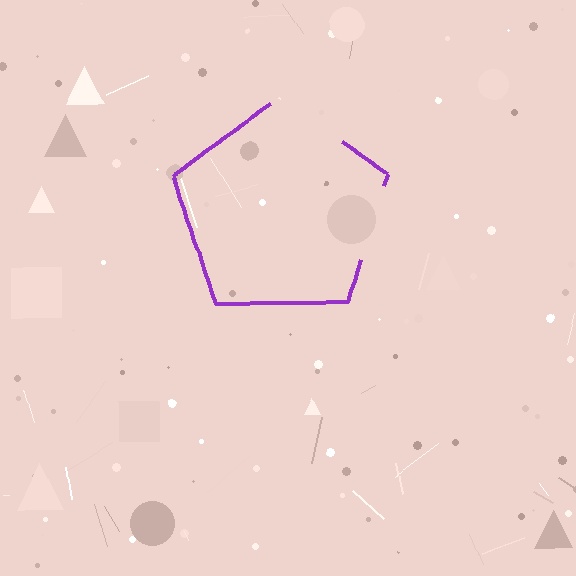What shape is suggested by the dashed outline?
The dashed outline suggests a pentagon.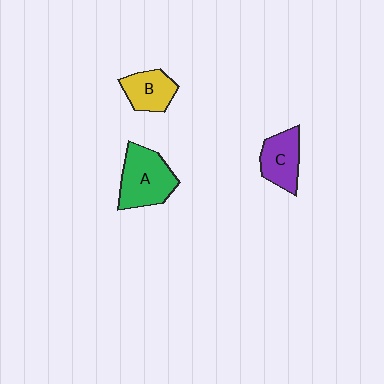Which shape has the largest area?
Shape A (green).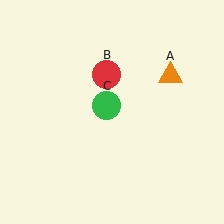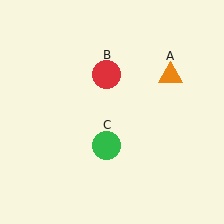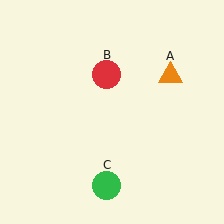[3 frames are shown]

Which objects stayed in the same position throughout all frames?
Orange triangle (object A) and red circle (object B) remained stationary.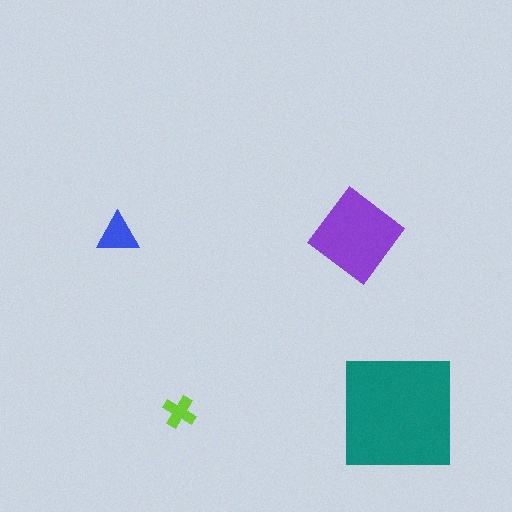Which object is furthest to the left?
The blue triangle is leftmost.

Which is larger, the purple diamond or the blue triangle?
The purple diamond.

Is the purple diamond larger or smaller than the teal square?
Smaller.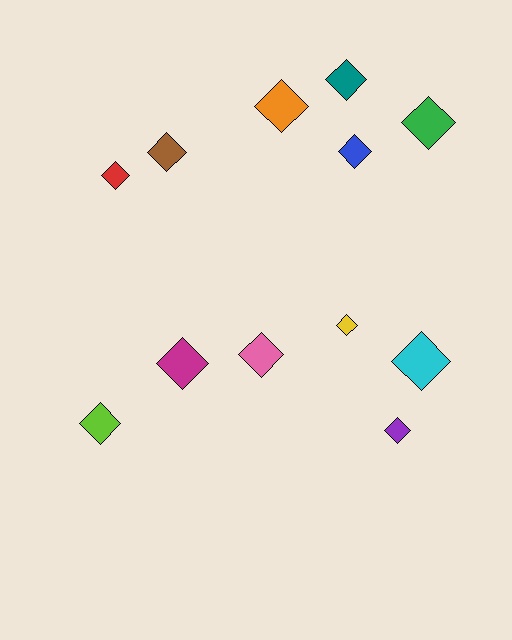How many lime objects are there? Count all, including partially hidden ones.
There is 1 lime object.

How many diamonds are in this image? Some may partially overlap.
There are 12 diamonds.